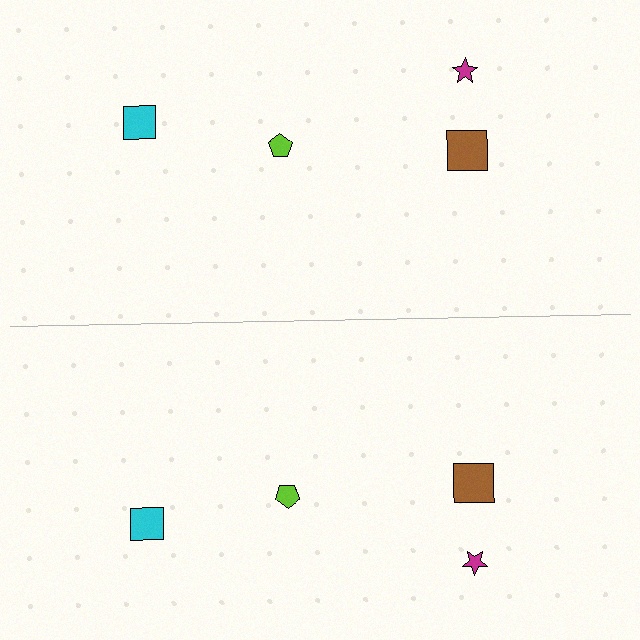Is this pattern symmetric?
Yes, this pattern has bilateral (reflection) symmetry.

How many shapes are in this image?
There are 8 shapes in this image.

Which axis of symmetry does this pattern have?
The pattern has a horizontal axis of symmetry running through the center of the image.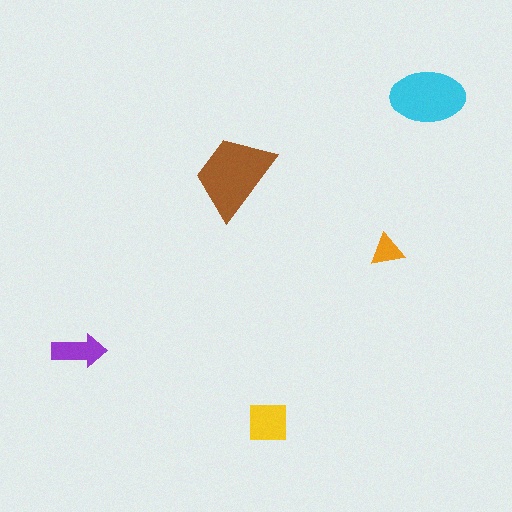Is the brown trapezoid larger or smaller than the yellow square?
Larger.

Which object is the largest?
The brown trapezoid.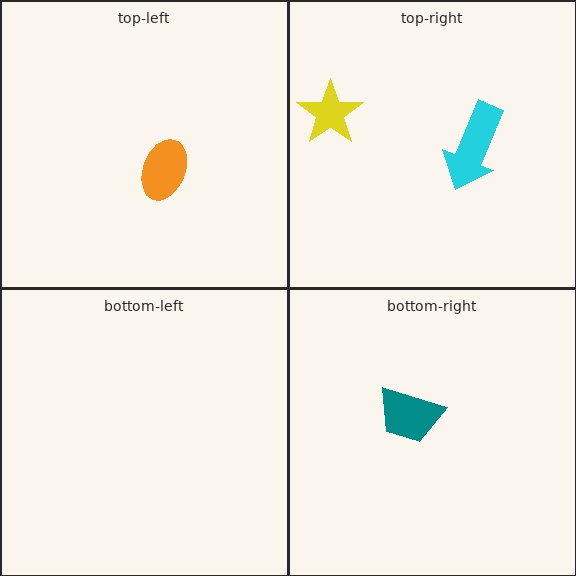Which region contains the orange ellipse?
The top-left region.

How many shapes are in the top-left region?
1.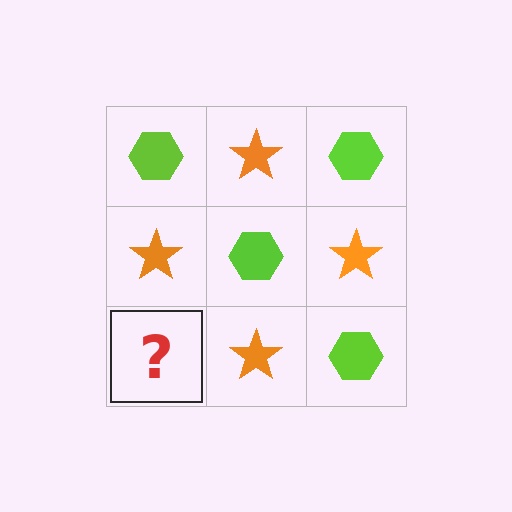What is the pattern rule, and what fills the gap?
The rule is that it alternates lime hexagon and orange star in a checkerboard pattern. The gap should be filled with a lime hexagon.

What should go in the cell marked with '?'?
The missing cell should contain a lime hexagon.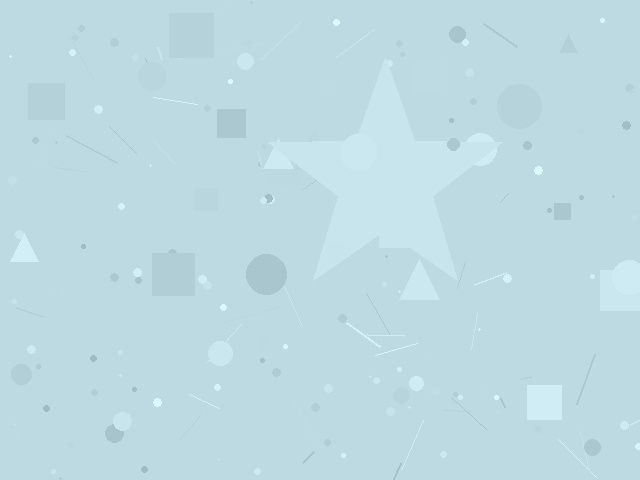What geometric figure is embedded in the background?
A star is embedded in the background.